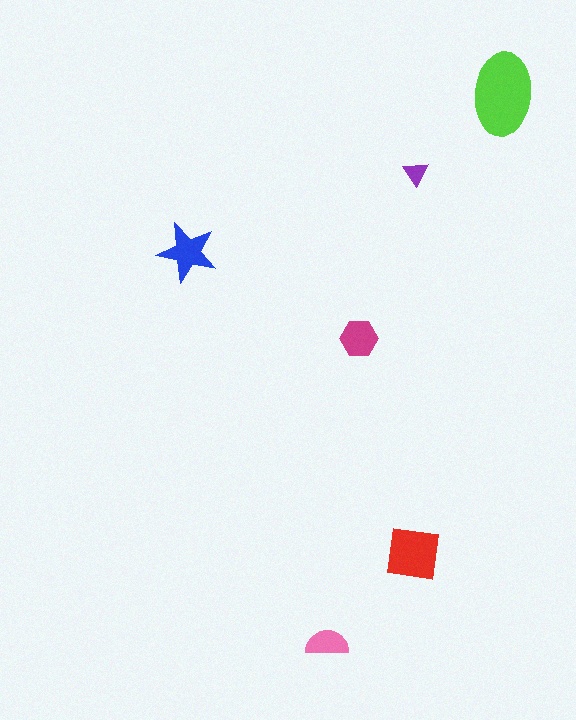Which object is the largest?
The lime ellipse.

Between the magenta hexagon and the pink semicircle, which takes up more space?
The magenta hexagon.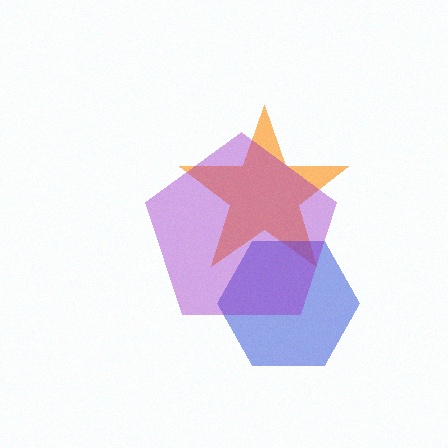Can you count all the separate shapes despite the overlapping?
Yes, there are 3 separate shapes.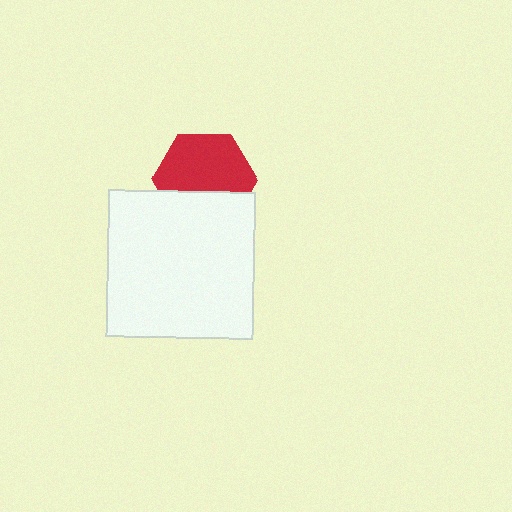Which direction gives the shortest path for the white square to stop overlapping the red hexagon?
Moving down gives the shortest separation.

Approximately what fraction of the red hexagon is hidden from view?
Roughly 36% of the red hexagon is hidden behind the white square.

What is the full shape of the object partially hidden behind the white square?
The partially hidden object is a red hexagon.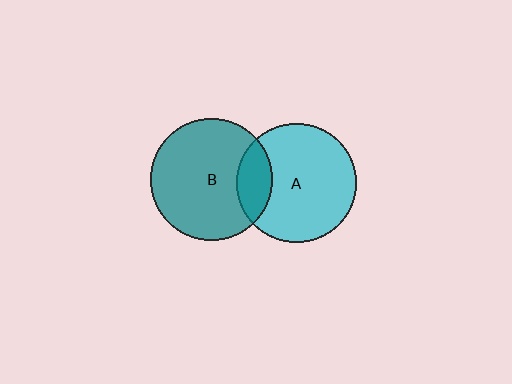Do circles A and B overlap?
Yes.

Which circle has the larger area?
Circle B (teal).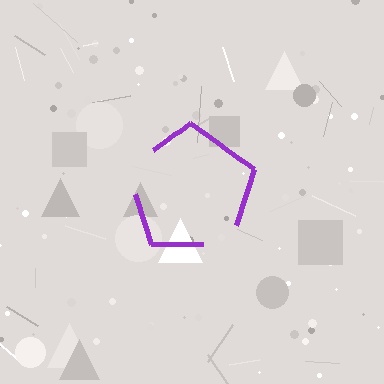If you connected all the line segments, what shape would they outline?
They would outline a pentagon.